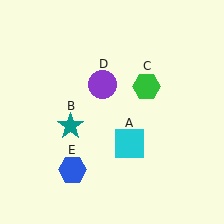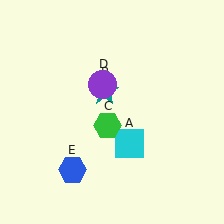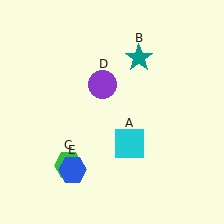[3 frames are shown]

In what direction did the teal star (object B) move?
The teal star (object B) moved up and to the right.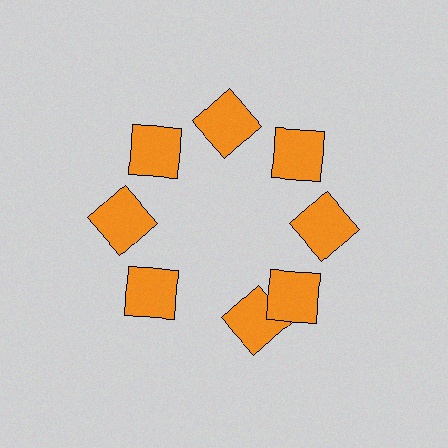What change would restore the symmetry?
The symmetry would be restored by rotating it back into even spacing with its neighbors so that all 8 squares sit at equal angles and equal distance from the center.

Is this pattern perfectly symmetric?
No. The 8 orange squares are arranged in a ring, but one element near the 6 o'clock position is rotated out of alignment along the ring, breaking the 8-fold rotational symmetry.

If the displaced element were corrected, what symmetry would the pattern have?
It would have 8-fold rotational symmetry — the pattern would map onto itself every 45 degrees.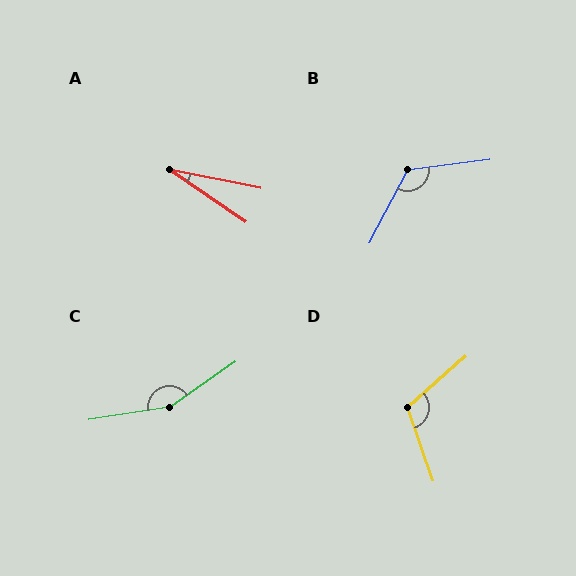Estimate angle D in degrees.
Approximately 112 degrees.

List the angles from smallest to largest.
A (23°), D (112°), B (124°), C (154°).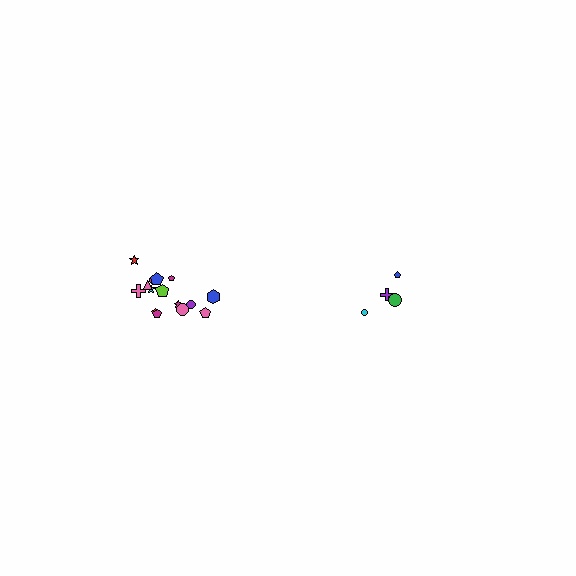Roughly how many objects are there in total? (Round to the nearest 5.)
Roughly 20 objects in total.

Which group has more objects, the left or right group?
The left group.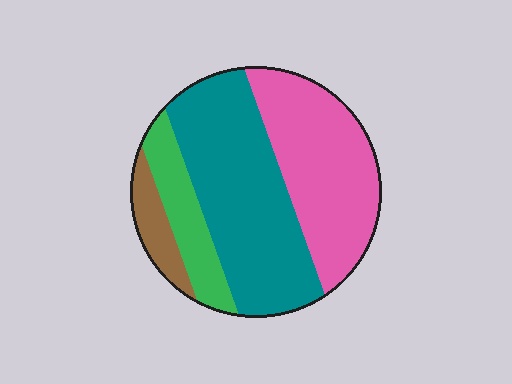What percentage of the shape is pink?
Pink takes up about one third (1/3) of the shape.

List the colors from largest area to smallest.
From largest to smallest: teal, pink, green, brown.